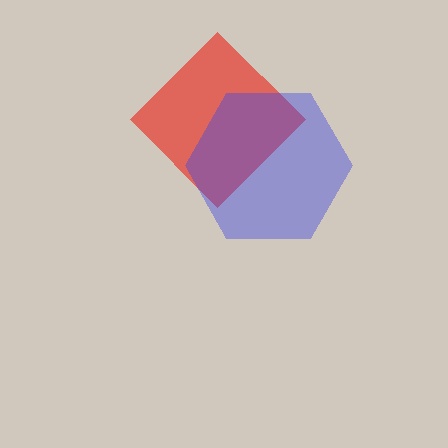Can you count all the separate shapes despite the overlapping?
Yes, there are 2 separate shapes.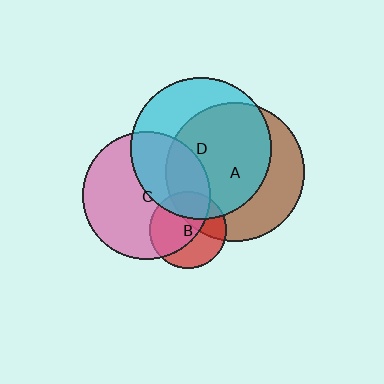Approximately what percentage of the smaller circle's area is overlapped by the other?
Approximately 60%.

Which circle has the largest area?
Circle D (cyan).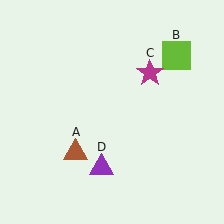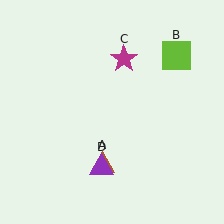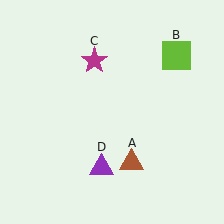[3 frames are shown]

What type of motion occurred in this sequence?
The brown triangle (object A), magenta star (object C) rotated counterclockwise around the center of the scene.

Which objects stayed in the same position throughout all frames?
Lime square (object B) and purple triangle (object D) remained stationary.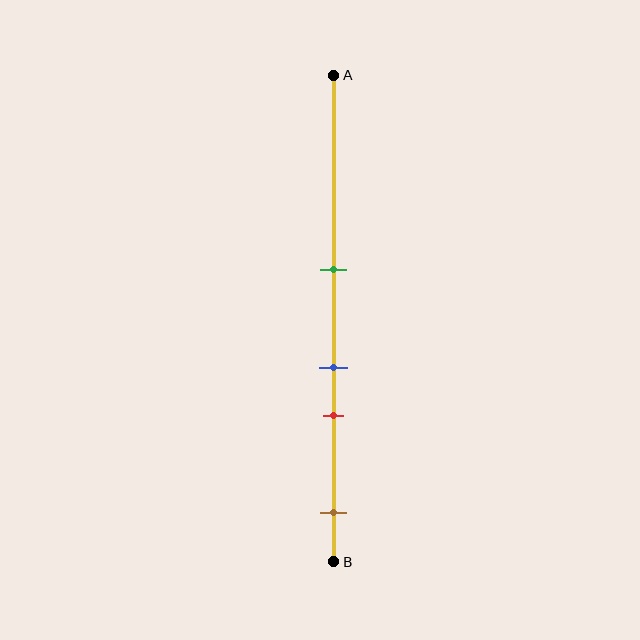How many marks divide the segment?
There are 4 marks dividing the segment.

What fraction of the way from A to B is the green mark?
The green mark is approximately 40% (0.4) of the way from A to B.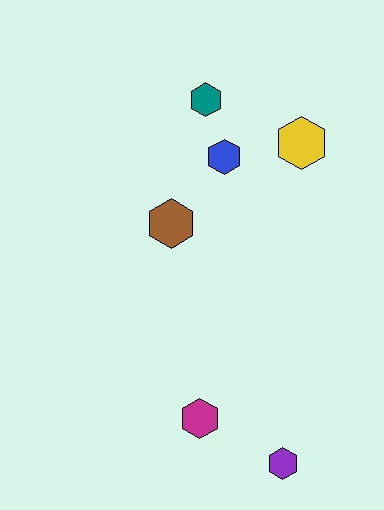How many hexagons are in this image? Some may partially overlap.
There are 6 hexagons.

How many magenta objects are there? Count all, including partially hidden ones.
There is 1 magenta object.